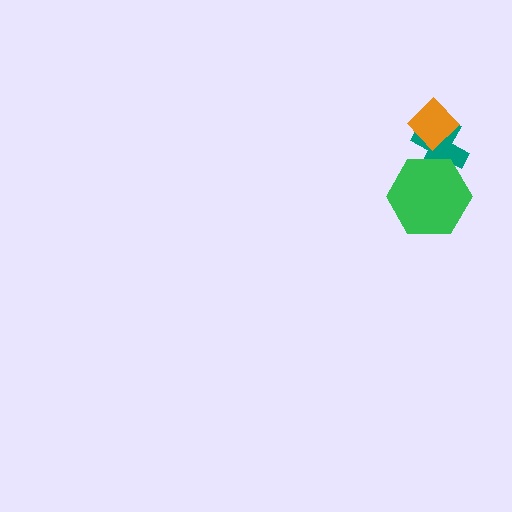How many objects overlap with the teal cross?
2 objects overlap with the teal cross.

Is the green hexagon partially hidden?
No, no other shape covers it.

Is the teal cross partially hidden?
Yes, it is partially covered by another shape.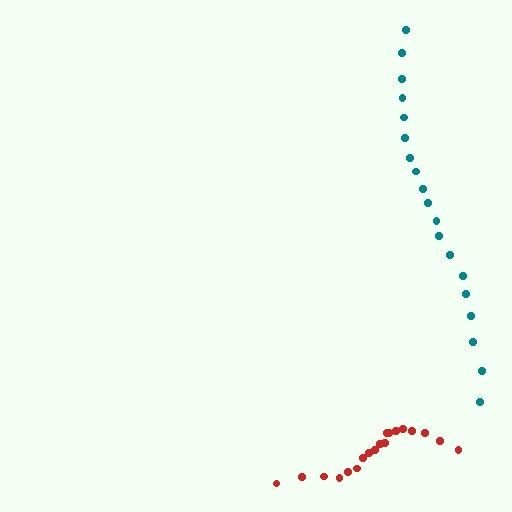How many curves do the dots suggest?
There are 2 distinct paths.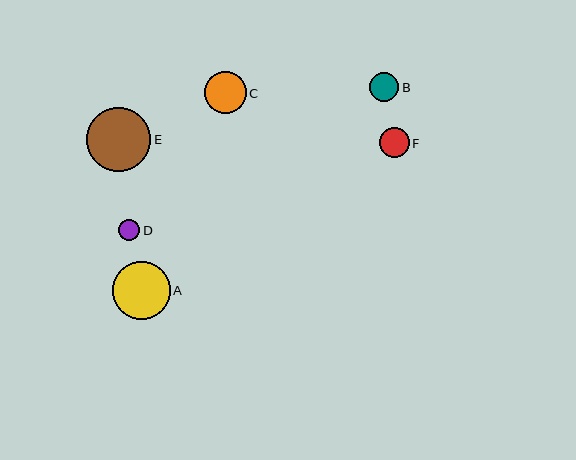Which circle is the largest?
Circle E is the largest with a size of approximately 64 pixels.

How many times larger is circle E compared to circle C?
Circle E is approximately 1.5 times the size of circle C.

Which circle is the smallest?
Circle D is the smallest with a size of approximately 21 pixels.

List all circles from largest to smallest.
From largest to smallest: E, A, C, F, B, D.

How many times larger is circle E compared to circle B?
Circle E is approximately 2.2 times the size of circle B.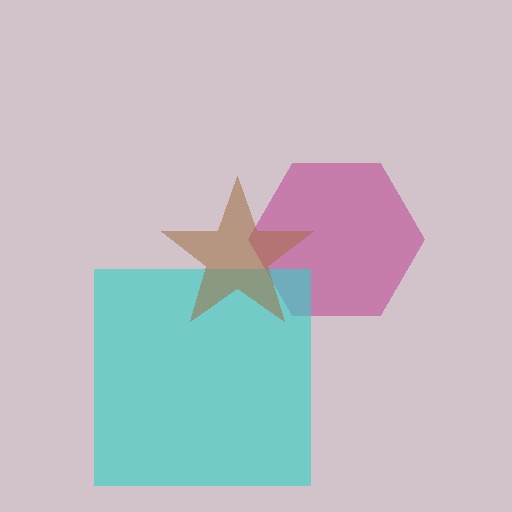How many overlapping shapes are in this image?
There are 3 overlapping shapes in the image.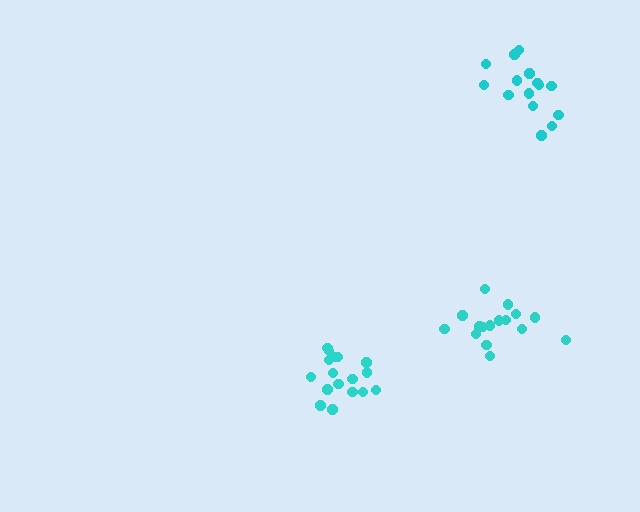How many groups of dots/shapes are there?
There are 3 groups.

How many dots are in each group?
Group 1: 15 dots, Group 2: 16 dots, Group 3: 17 dots (48 total).